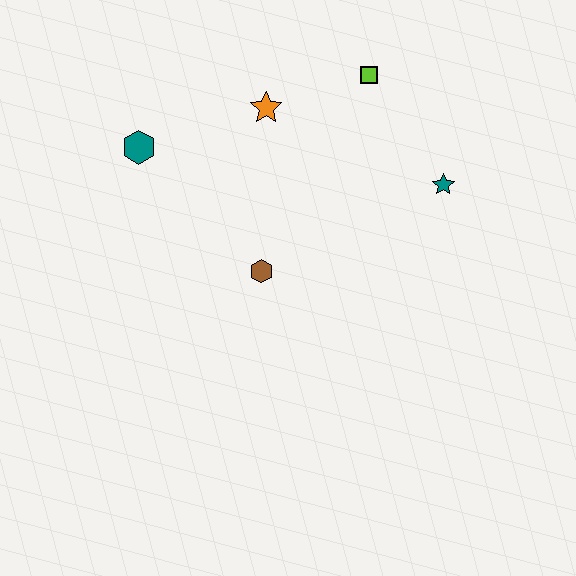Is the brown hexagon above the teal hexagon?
No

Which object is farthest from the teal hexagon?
The teal star is farthest from the teal hexagon.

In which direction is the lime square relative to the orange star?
The lime square is to the right of the orange star.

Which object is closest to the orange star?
The lime square is closest to the orange star.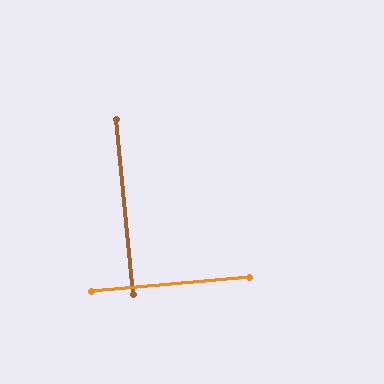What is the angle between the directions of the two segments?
Approximately 89 degrees.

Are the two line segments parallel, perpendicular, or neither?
Perpendicular — they meet at approximately 89°.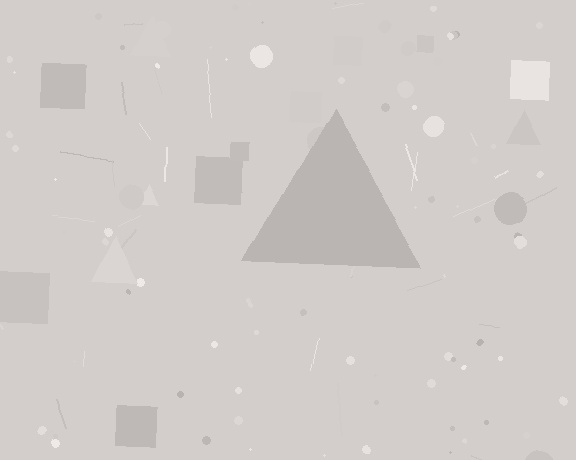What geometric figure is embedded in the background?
A triangle is embedded in the background.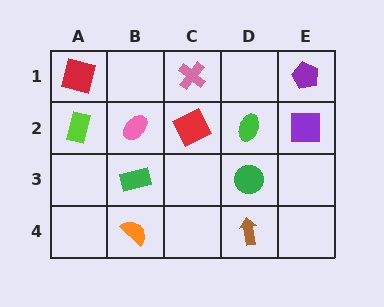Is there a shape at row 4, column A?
No, that cell is empty.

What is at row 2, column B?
A pink ellipse.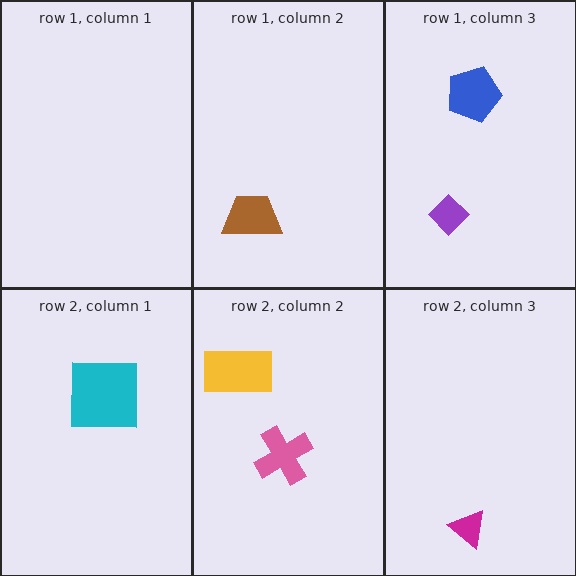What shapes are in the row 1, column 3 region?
The blue pentagon, the purple diamond.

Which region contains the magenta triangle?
The row 2, column 3 region.